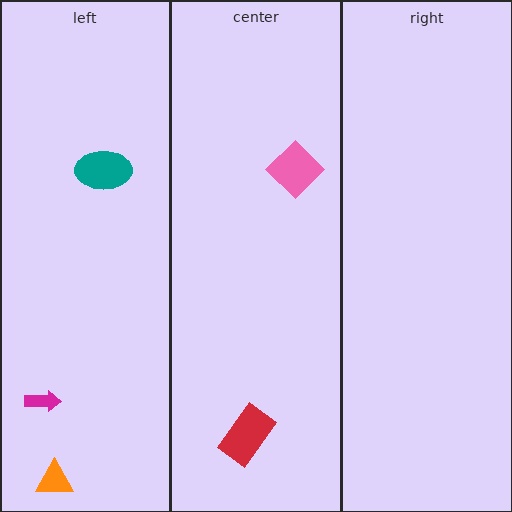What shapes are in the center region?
The red rectangle, the pink diamond.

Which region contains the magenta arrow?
The left region.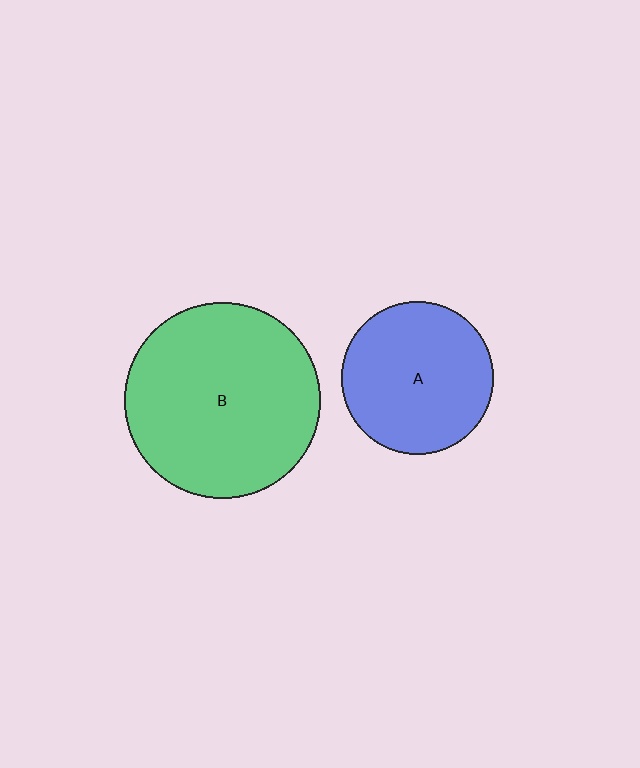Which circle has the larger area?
Circle B (green).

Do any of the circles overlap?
No, none of the circles overlap.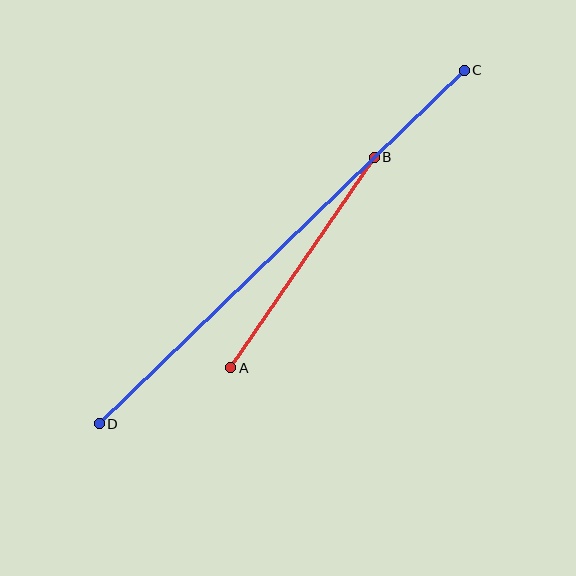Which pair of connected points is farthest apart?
Points C and D are farthest apart.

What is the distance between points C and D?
The distance is approximately 508 pixels.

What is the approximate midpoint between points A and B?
The midpoint is at approximately (302, 263) pixels.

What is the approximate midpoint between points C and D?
The midpoint is at approximately (282, 247) pixels.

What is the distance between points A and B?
The distance is approximately 255 pixels.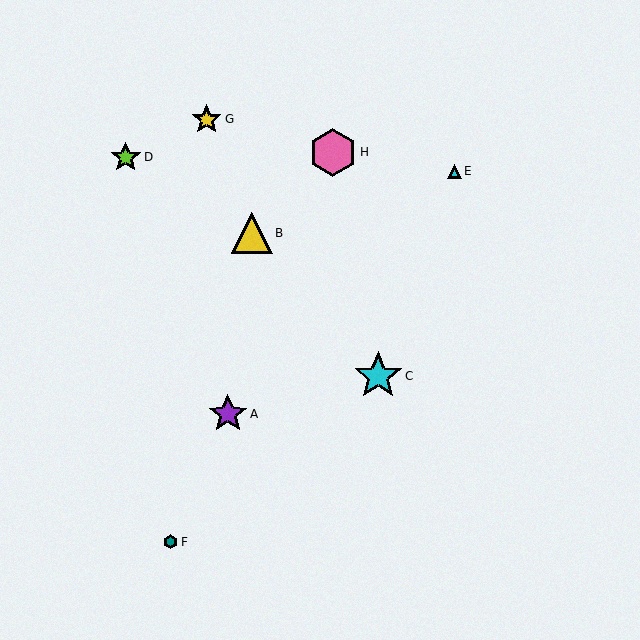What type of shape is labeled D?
Shape D is a lime star.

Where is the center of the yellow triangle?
The center of the yellow triangle is at (252, 233).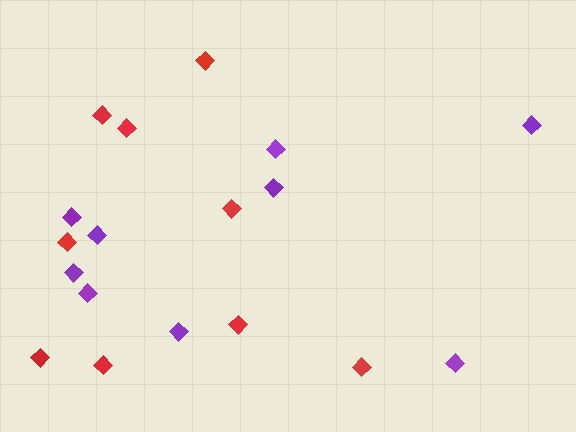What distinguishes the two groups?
There are 2 groups: one group of red diamonds (9) and one group of purple diamonds (9).